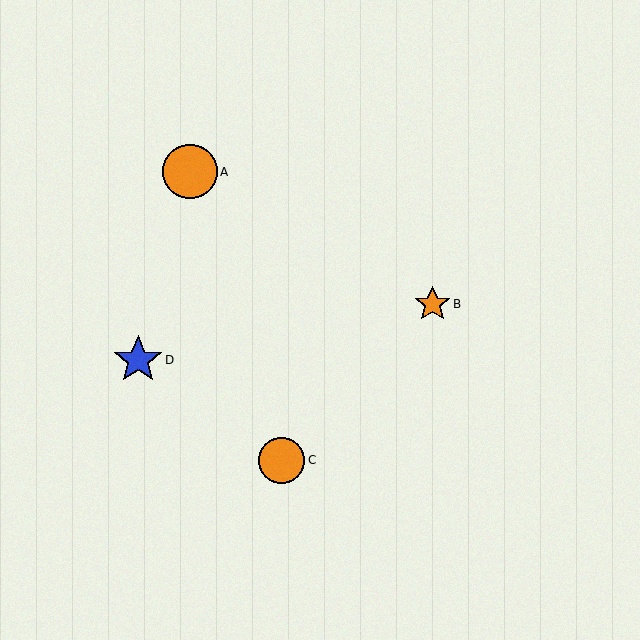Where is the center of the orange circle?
The center of the orange circle is at (281, 460).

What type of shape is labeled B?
Shape B is an orange star.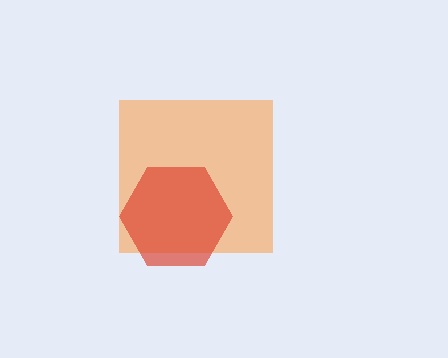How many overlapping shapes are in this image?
There are 2 overlapping shapes in the image.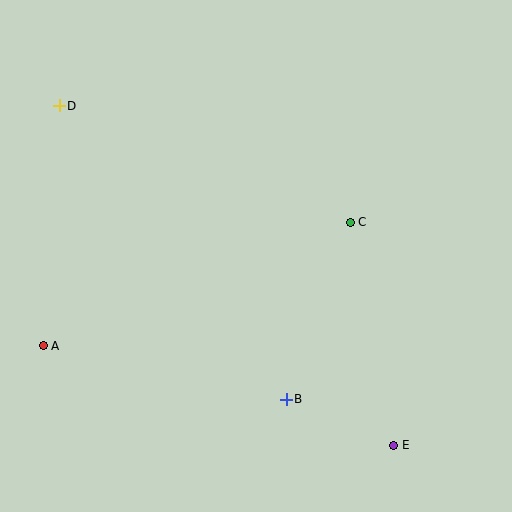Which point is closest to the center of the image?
Point C at (350, 222) is closest to the center.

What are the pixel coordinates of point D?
Point D is at (59, 106).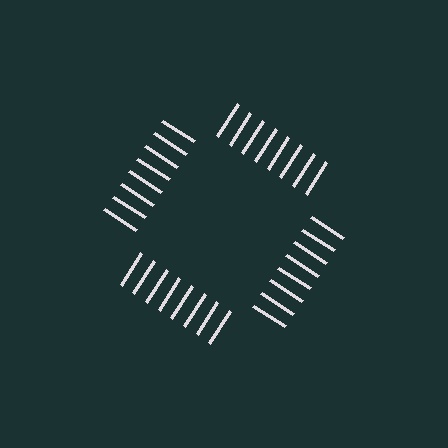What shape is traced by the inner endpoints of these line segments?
An illusory square — the line segments terminate on its edges but no continuous stroke is drawn.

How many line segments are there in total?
32 — 8 along each of the 4 edges.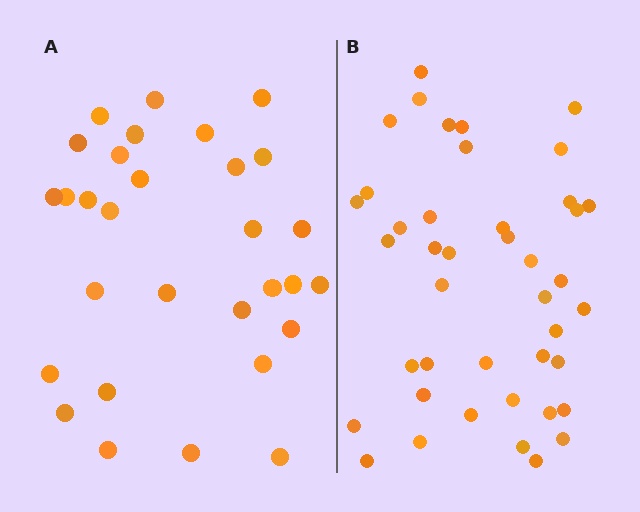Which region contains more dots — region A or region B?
Region B (the right region) has more dots.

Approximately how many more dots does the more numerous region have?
Region B has roughly 12 or so more dots than region A.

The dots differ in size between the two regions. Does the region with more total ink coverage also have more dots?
No. Region A has more total ink coverage because its dots are larger, but region B actually contains more individual dots. Total area can be misleading — the number of items is what matters here.